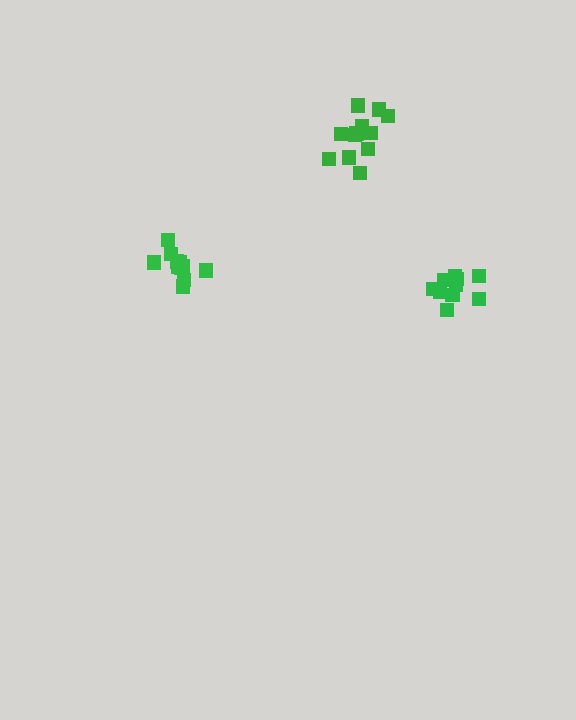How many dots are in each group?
Group 1: 11 dots, Group 2: 13 dots, Group 3: 10 dots (34 total).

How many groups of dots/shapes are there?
There are 3 groups.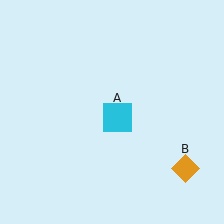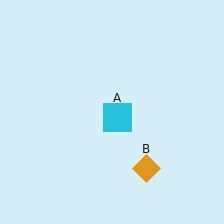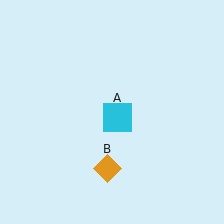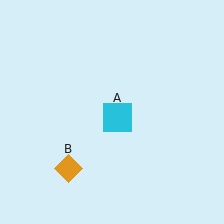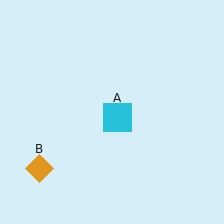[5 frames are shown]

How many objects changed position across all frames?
1 object changed position: orange diamond (object B).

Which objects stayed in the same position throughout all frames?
Cyan square (object A) remained stationary.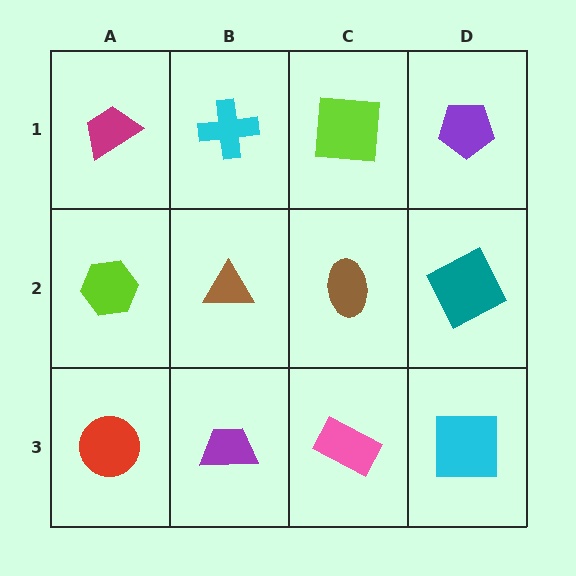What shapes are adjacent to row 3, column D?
A teal square (row 2, column D), a pink rectangle (row 3, column C).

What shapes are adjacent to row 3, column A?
A lime hexagon (row 2, column A), a purple trapezoid (row 3, column B).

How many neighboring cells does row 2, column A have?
3.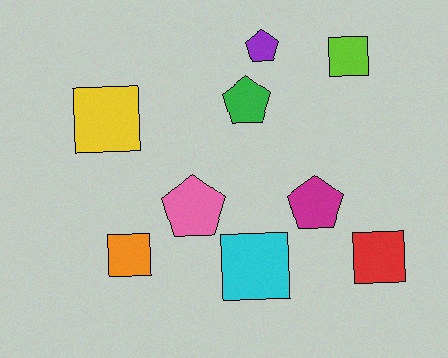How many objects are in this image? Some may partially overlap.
There are 9 objects.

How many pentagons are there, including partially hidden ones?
There are 4 pentagons.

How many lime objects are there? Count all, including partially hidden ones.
There is 1 lime object.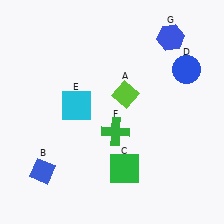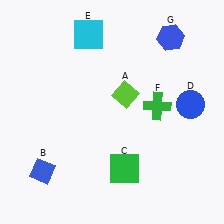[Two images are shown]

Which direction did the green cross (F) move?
The green cross (F) moved right.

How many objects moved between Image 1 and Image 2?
3 objects moved between the two images.